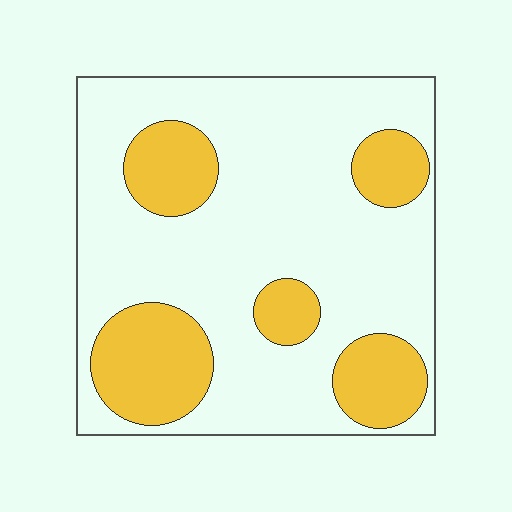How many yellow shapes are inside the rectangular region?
5.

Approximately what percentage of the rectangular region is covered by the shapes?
Approximately 25%.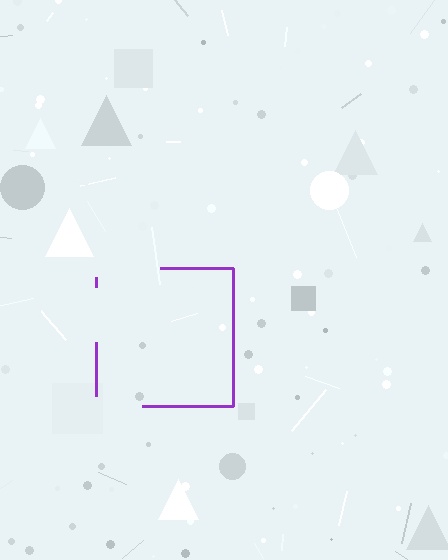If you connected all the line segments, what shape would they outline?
They would outline a square.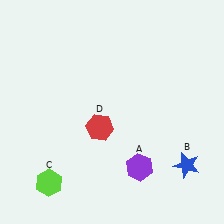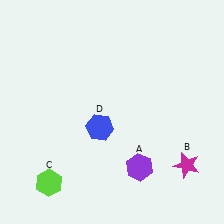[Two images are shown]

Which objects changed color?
B changed from blue to magenta. D changed from red to blue.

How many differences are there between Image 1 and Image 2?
There are 2 differences between the two images.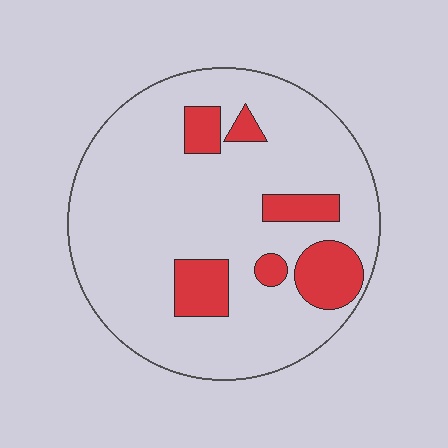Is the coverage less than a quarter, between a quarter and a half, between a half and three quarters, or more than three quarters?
Less than a quarter.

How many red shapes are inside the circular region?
6.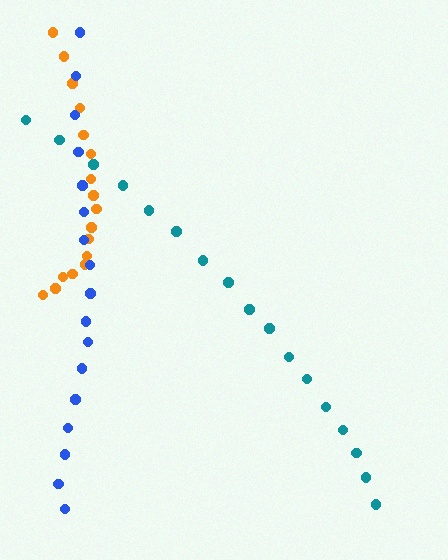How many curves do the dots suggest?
There are 3 distinct paths.